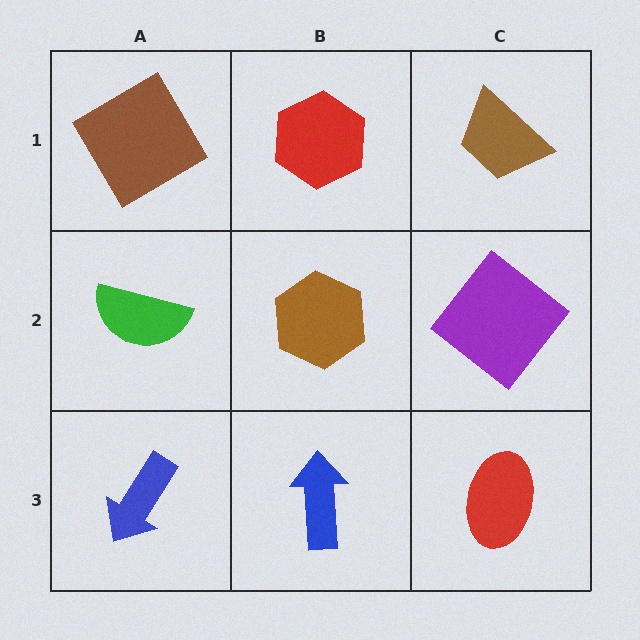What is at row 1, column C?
A brown trapezoid.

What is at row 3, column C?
A red ellipse.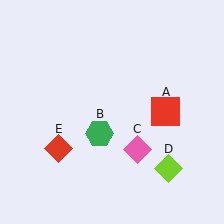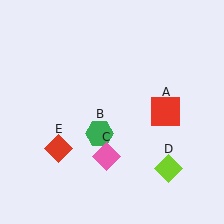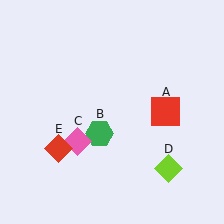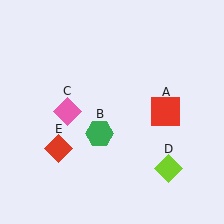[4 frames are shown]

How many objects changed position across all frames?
1 object changed position: pink diamond (object C).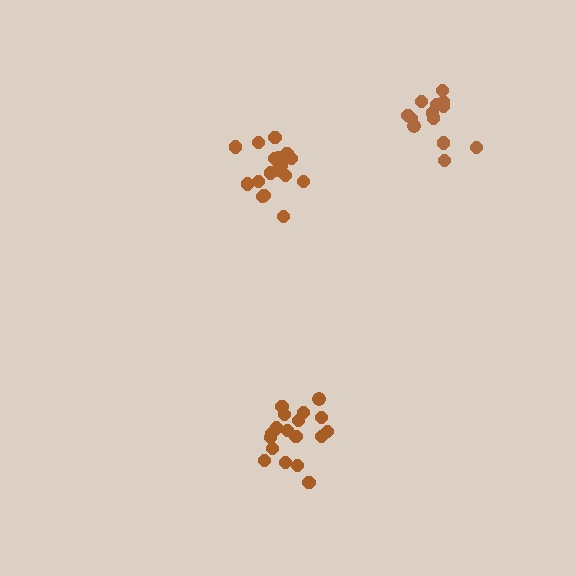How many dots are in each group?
Group 1: 18 dots, Group 2: 17 dots, Group 3: 13 dots (48 total).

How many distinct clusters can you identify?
There are 3 distinct clusters.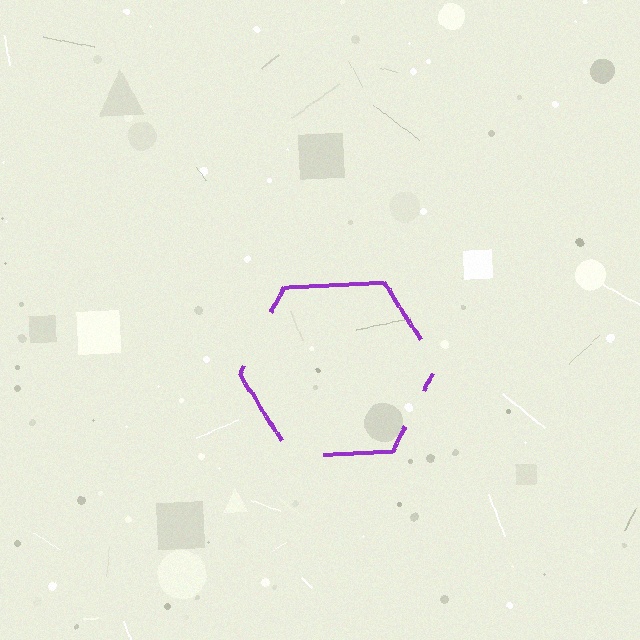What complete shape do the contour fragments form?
The contour fragments form a hexagon.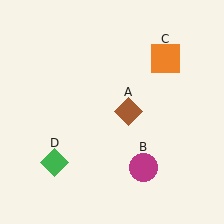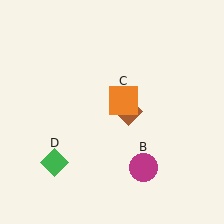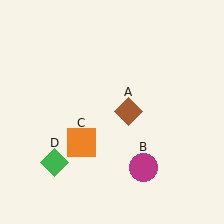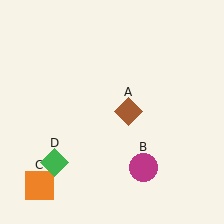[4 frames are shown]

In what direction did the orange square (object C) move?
The orange square (object C) moved down and to the left.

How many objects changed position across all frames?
1 object changed position: orange square (object C).